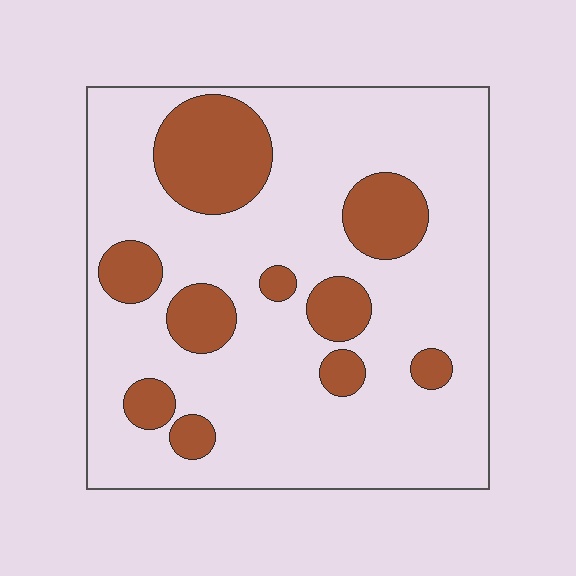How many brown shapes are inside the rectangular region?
10.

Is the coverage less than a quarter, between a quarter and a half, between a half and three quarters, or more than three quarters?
Less than a quarter.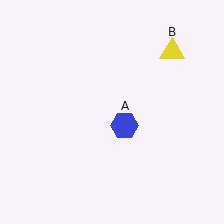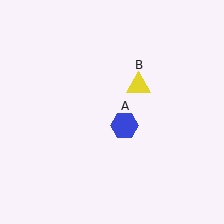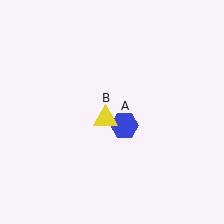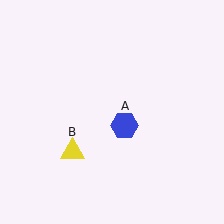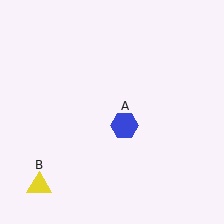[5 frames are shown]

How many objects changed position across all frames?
1 object changed position: yellow triangle (object B).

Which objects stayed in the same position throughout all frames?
Blue hexagon (object A) remained stationary.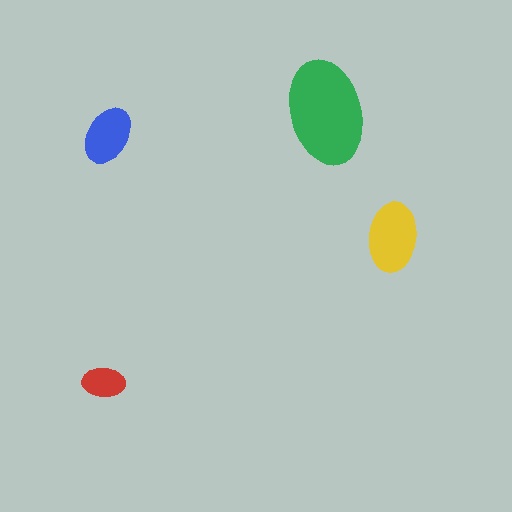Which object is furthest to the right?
The yellow ellipse is rightmost.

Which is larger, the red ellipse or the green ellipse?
The green one.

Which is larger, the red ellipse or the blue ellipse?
The blue one.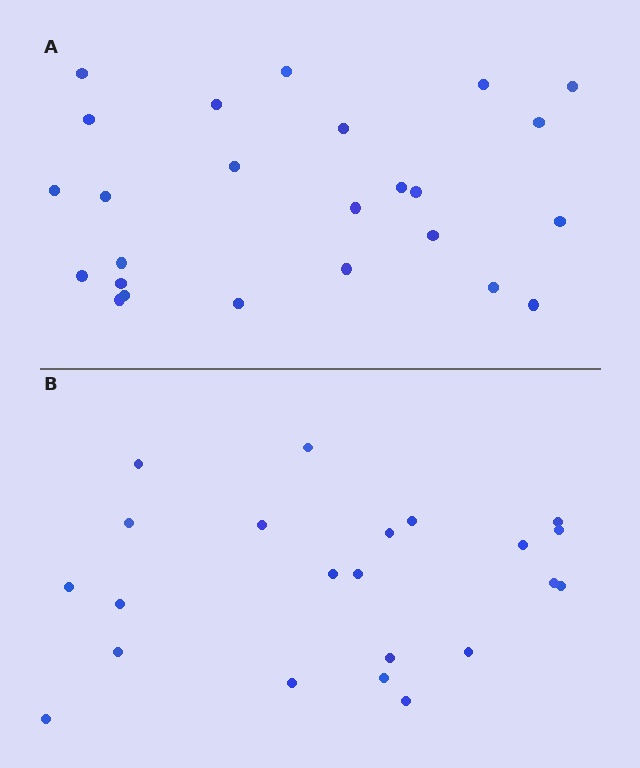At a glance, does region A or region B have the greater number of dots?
Region A (the top region) has more dots.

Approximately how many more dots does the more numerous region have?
Region A has just a few more — roughly 2 or 3 more dots than region B.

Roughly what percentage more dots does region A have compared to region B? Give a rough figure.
About 15% more.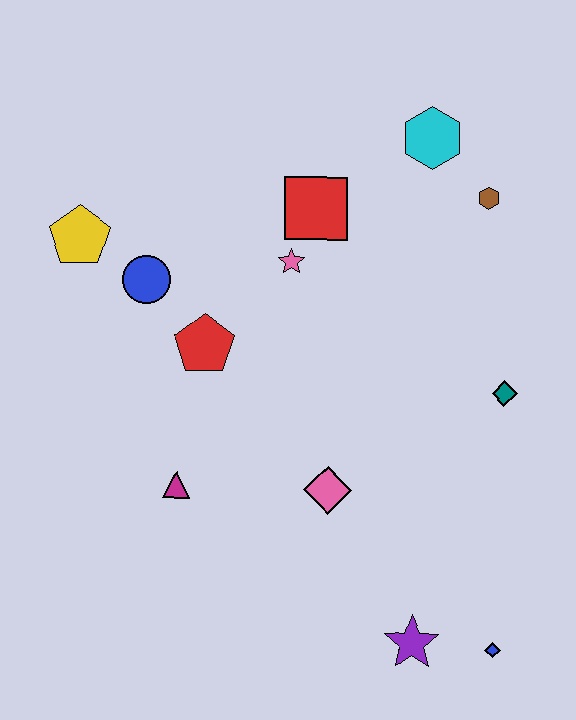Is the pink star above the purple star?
Yes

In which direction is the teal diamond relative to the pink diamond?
The teal diamond is to the right of the pink diamond.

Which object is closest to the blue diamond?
The purple star is closest to the blue diamond.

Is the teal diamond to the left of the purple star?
No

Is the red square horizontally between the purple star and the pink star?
Yes